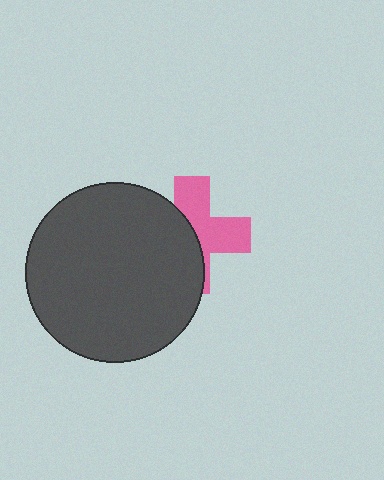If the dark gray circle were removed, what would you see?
You would see the complete pink cross.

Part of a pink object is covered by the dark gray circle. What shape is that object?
It is a cross.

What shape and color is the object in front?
The object in front is a dark gray circle.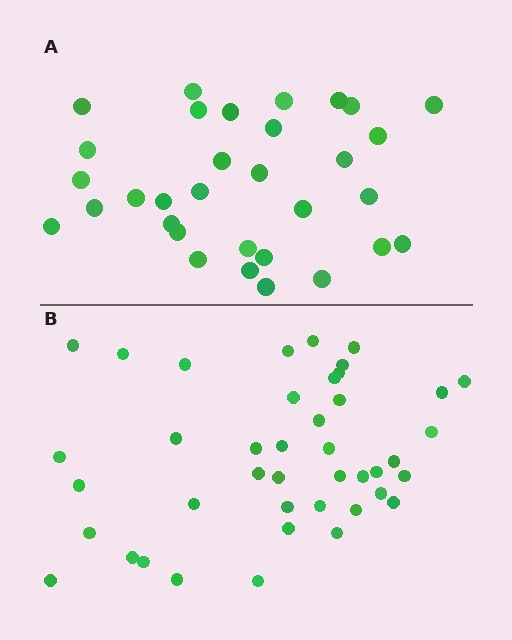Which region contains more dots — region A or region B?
Region B (the bottom region) has more dots.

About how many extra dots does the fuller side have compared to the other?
Region B has roughly 10 or so more dots than region A.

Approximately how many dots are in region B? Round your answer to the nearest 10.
About 40 dots. (The exact count is 42, which rounds to 40.)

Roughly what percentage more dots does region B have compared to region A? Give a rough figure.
About 30% more.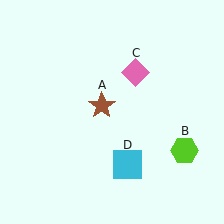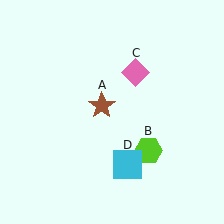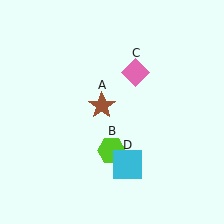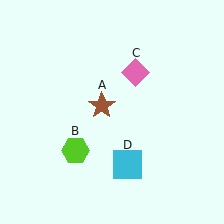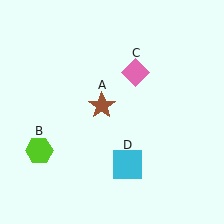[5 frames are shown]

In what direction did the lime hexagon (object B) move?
The lime hexagon (object B) moved left.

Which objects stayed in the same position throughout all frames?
Brown star (object A) and pink diamond (object C) and cyan square (object D) remained stationary.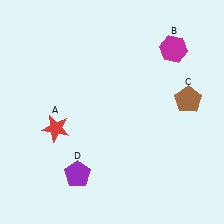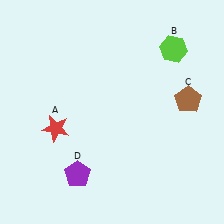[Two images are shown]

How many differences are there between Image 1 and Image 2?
There is 1 difference between the two images.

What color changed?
The hexagon (B) changed from magenta in Image 1 to lime in Image 2.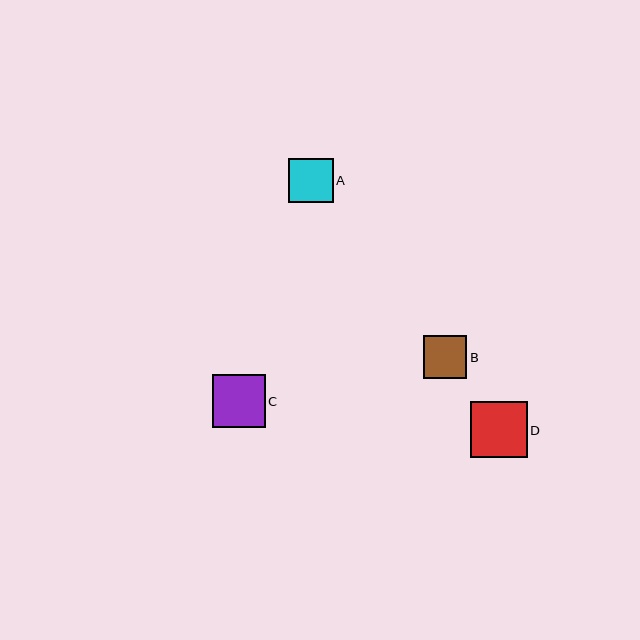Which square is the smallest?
Square B is the smallest with a size of approximately 43 pixels.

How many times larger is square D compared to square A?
Square D is approximately 1.3 times the size of square A.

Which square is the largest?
Square D is the largest with a size of approximately 56 pixels.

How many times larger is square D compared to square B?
Square D is approximately 1.3 times the size of square B.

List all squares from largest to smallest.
From largest to smallest: D, C, A, B.